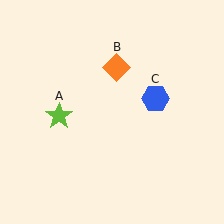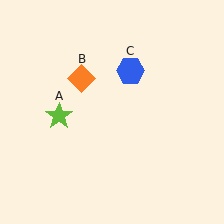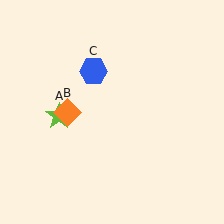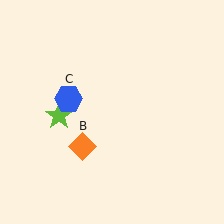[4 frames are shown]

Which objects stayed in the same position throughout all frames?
Lime star (object A) remained stationary.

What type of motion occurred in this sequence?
The orange diamond (object B), blue hexagon (object C) rotated counterclockwise around the center of the scene.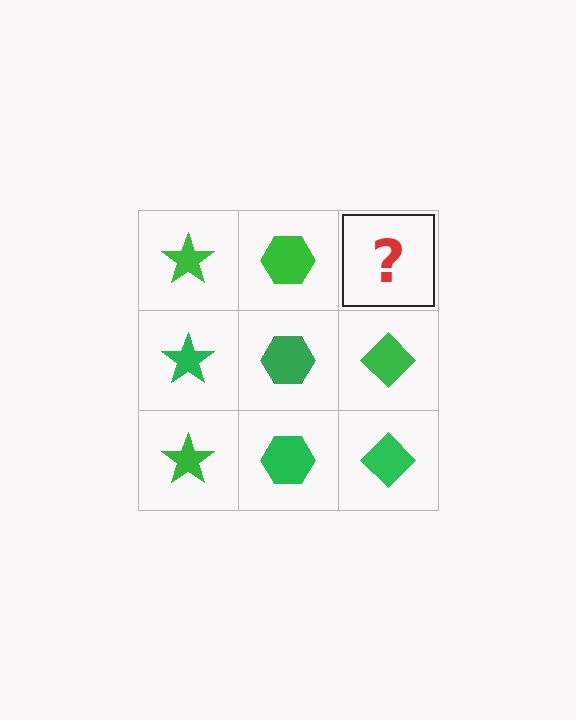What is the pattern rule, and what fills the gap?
The rule is that each column has a consistent shape. The gap should be filled with a green diamond.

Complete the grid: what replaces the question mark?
The question mark should be replaced with a green diamond.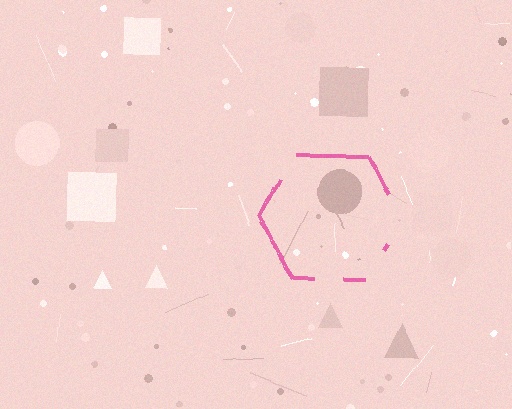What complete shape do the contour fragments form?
The contour fragments form a hexagon.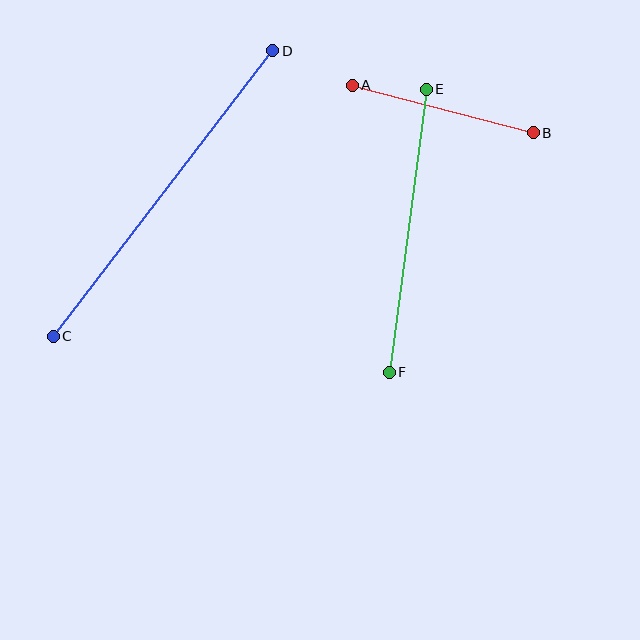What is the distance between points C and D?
The distance is approximately 360 pixels.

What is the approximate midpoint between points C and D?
The midpoint is at approximately (163, 193) pixels.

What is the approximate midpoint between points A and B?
The midpoint is at approximately (443, 109) pixels.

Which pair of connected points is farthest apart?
Points C and D are farthest apart.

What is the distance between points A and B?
The distance is approximately 187 pixels.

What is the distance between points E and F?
The distance is approximately 286 pixels.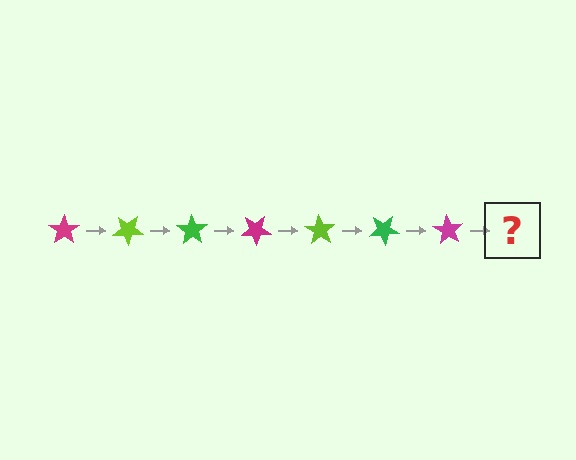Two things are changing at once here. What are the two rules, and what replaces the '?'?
The two rules are that it rotates 35 degrees each step and the color cycles through magenta, lime, and green. The '?' should be a lime star, rotated 245 degrees from the start.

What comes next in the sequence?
The next element should be a lime star, rotated 245 degrees from the start.